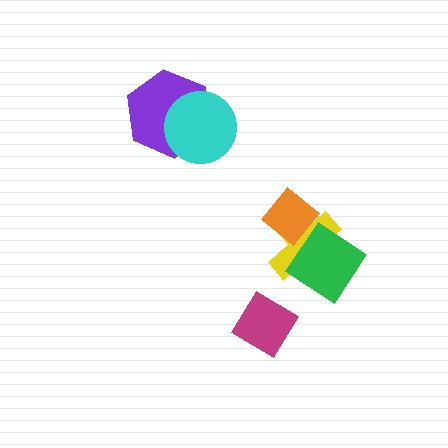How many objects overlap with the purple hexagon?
1 object overlaps with the purple hexagon.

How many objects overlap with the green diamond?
2 objects overlap with the green diamond.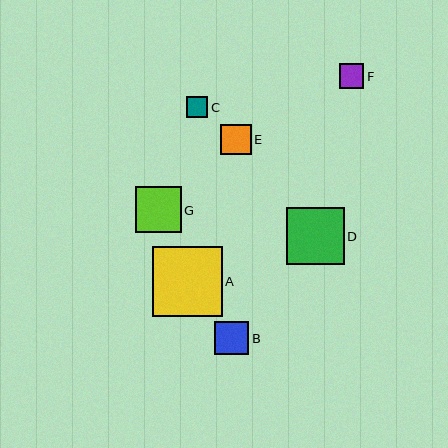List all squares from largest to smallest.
From largest to smallest: A, D, G, B, E, F, C.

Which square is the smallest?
Square C is the smallest with a size of approximately 21 pixels.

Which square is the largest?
Square A is the largest with a size of approximately 70 pixels.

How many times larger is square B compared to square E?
Square B is approximately 1.1 times the size of square E.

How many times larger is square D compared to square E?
Square D is approximately 1.9 times the size of square E.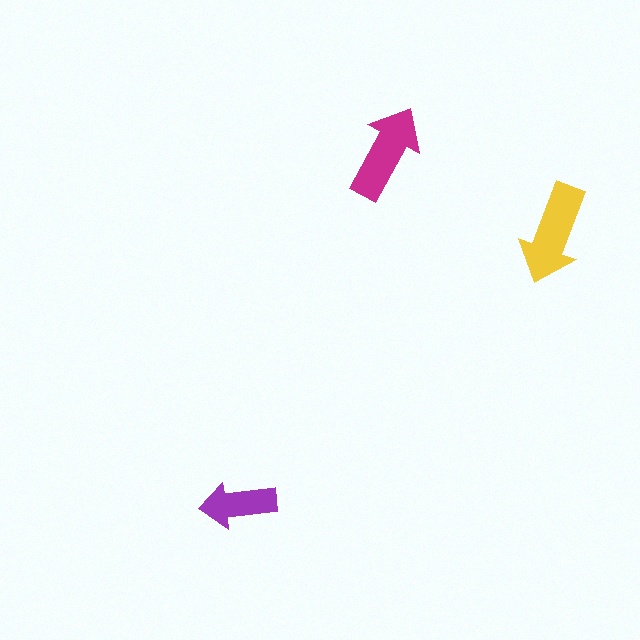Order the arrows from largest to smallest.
the yellow one, the magenta one, the purple one.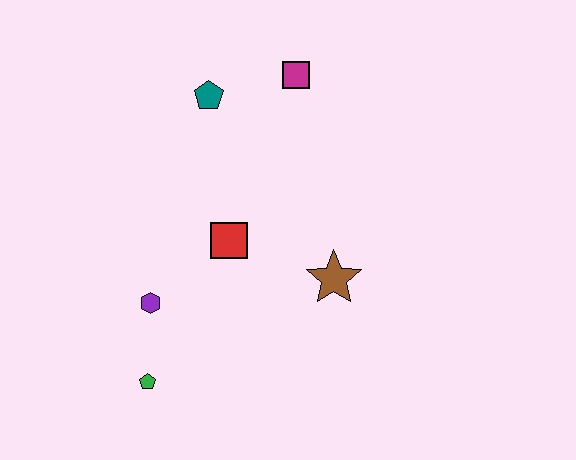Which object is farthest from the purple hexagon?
The magenta square is farthest from the purple hexagon.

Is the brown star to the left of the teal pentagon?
No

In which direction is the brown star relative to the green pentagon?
The brown star is to the right of the green pentagon.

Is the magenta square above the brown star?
Yes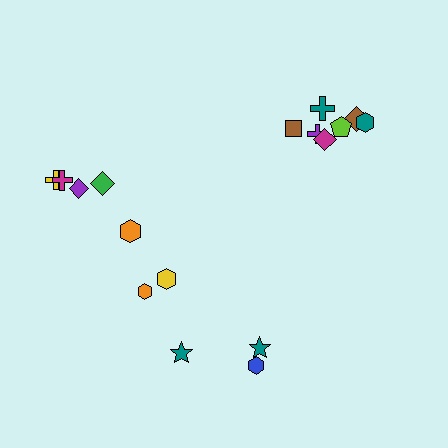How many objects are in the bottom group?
There are 5 objects.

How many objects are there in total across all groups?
There are 17 objects.